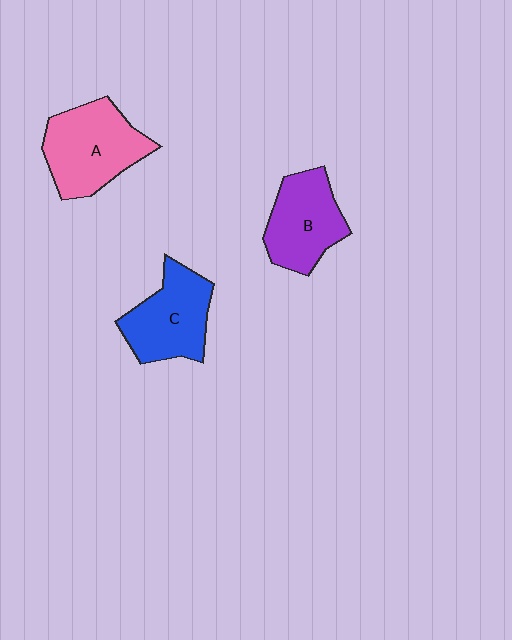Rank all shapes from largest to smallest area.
From largest to smallest: A (pink), C (blue), B (purple).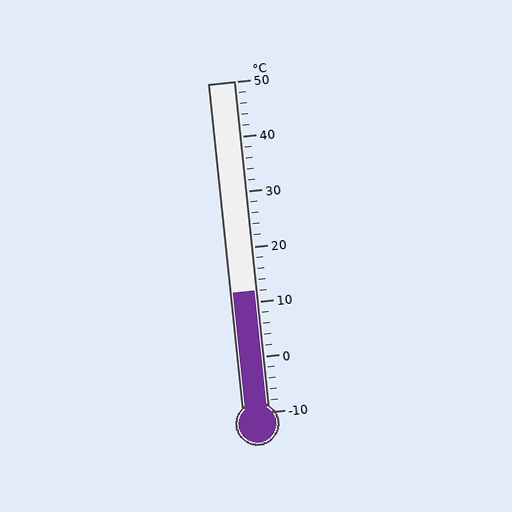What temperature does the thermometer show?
The thermometer shows approximately 12°C.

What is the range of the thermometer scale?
The thermometer scale ranges from -10°C to 50°C.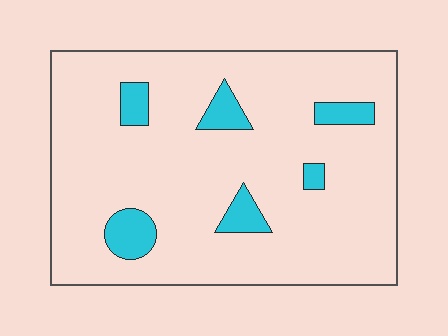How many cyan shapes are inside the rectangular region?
6.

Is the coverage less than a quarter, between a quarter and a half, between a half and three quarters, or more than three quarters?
Less than a quarter.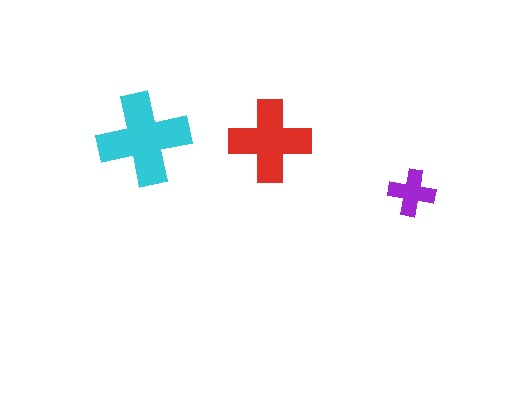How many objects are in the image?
There are 3 objects in the image.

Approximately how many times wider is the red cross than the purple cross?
About 2 times wider.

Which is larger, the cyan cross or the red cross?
The cyan one.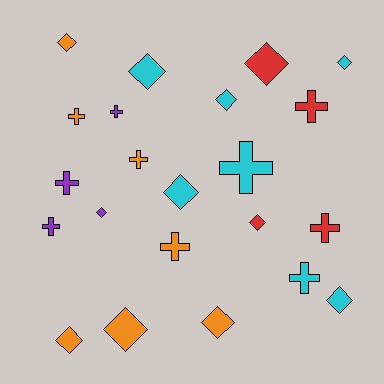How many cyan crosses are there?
There are 2 cyan crosses.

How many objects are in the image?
There are 22 objects.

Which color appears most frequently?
Orange, with 7 objects.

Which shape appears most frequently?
Diamond, with 12 objects.